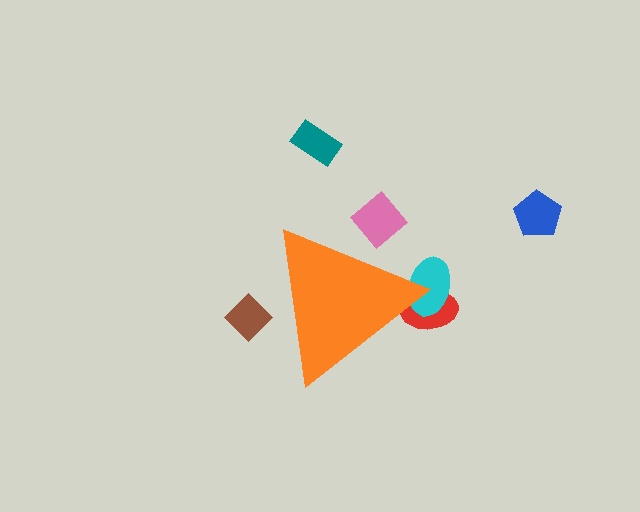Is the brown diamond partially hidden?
Yes, the brown diamond is partially hidden behind the orange triangle.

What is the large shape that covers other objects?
An orange triangle.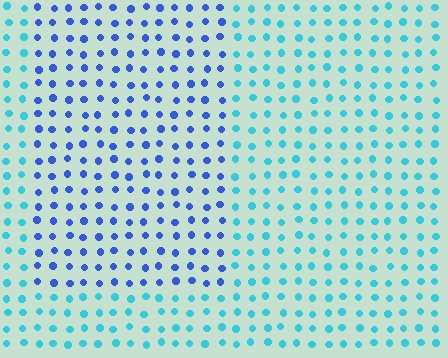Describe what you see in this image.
The image is filled with small cyan elements in a uniform arrangement. A rectangle-shaped region is visible where the elements are tinted to a slightly different hue, forming a subtle color boundary.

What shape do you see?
I see a rectangle.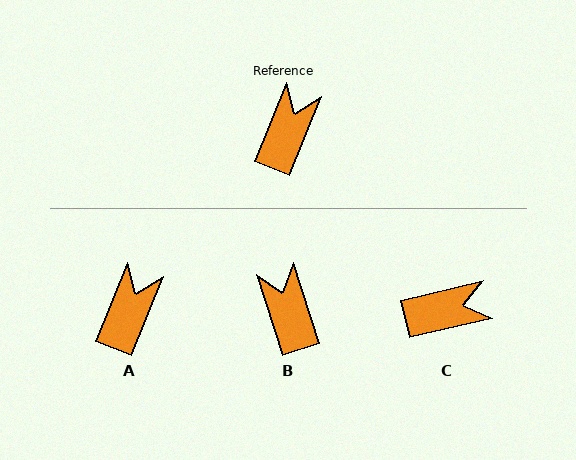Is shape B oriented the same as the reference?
No, it is off by about 40 degrees.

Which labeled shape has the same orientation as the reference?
A.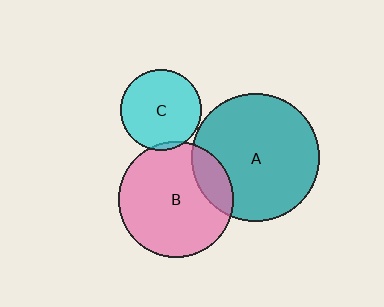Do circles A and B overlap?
Yes.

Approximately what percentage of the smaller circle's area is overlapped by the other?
Approximately 15%.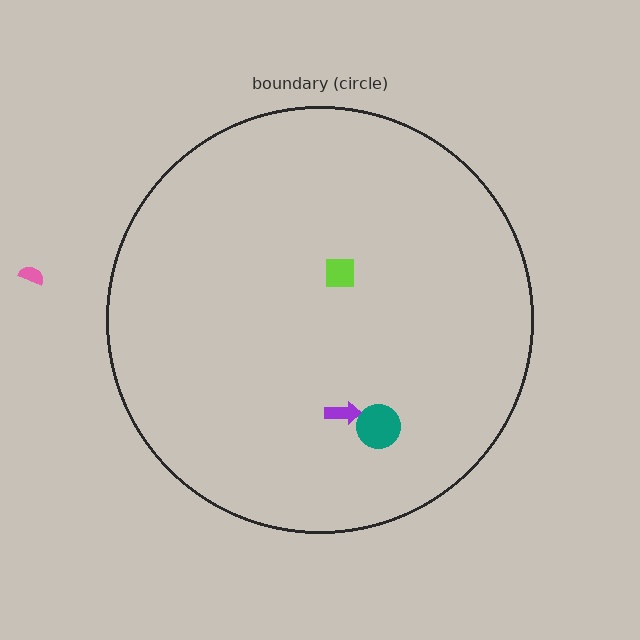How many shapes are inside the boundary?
3 inside, 1 outside.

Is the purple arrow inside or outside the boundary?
Inside.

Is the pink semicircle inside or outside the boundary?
Outside.